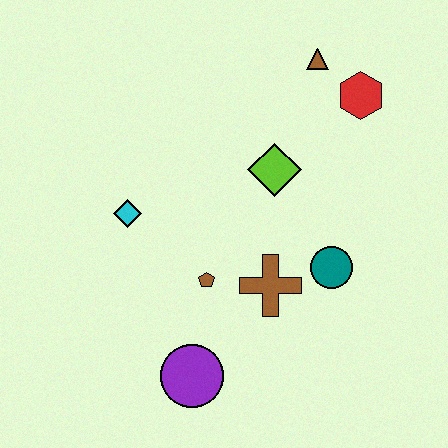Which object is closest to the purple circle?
The brown pentagon is closest to the purple circle.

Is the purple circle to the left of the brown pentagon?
Yes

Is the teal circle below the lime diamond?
Yes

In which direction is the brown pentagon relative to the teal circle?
The brown pentagon is to the left of the teal circle.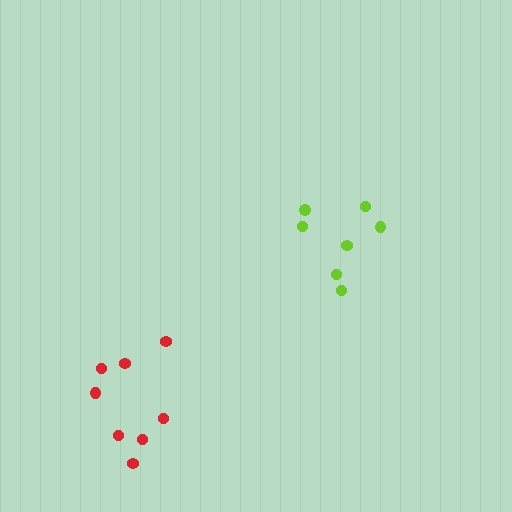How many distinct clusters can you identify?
There are 2 distinct clusters.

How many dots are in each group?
Group 1: 7 dots, Group 2: 8 dots (15 total).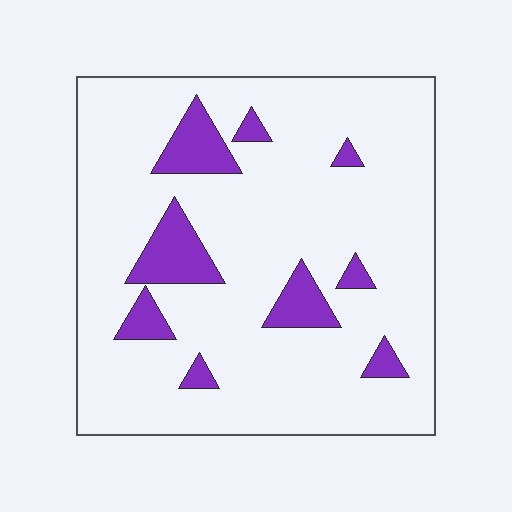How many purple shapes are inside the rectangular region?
9.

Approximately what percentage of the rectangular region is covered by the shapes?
Approximately 15%.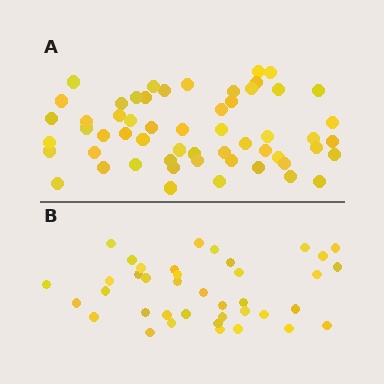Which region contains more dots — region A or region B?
Region A (the top region) has more dots.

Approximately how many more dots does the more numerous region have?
Region A has approximately 15 more dots than region B.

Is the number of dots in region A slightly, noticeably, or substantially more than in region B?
Region A has noticeably more, but not dramatically so. The ratio is roughly 1.4 to 1.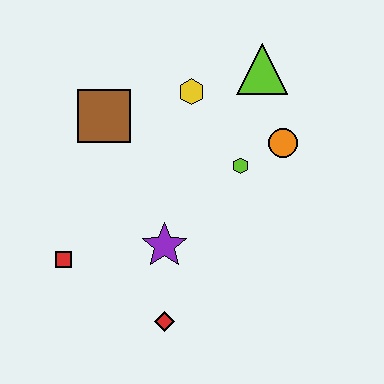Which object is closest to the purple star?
The red diamond is closest to the purple star.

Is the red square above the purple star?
No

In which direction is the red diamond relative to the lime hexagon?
The red diamond is below the lime hexagon.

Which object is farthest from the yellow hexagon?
The red diamond is farthest from the yellow hexagon.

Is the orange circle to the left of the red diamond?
No